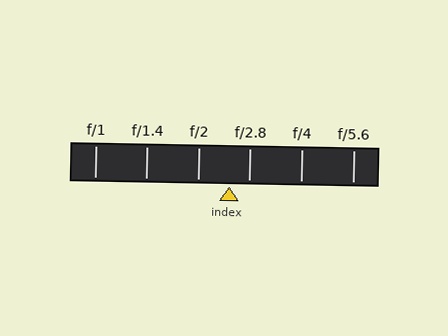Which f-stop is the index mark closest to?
The index mark is closest to f/2.8.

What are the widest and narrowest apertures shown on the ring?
The widest aperture shown is f/1 and the narrowest is f/5.6.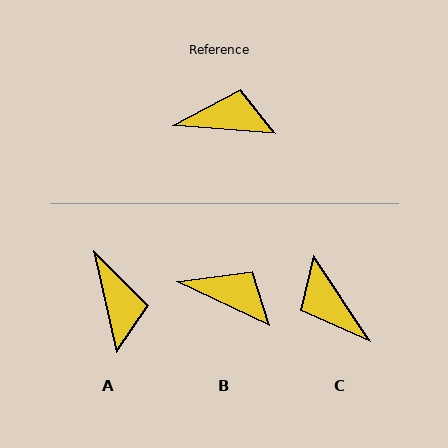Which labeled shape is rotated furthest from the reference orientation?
C, about 128 degrees away.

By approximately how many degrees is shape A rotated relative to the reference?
Approximately 73 degrees clockwise.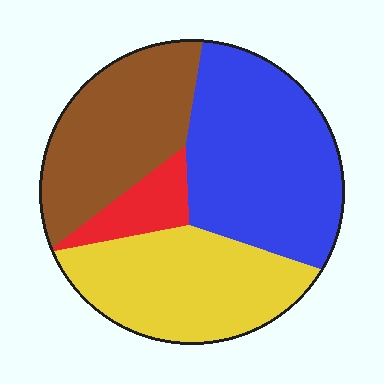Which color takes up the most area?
Blue, at roughly 35%.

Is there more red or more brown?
Brown.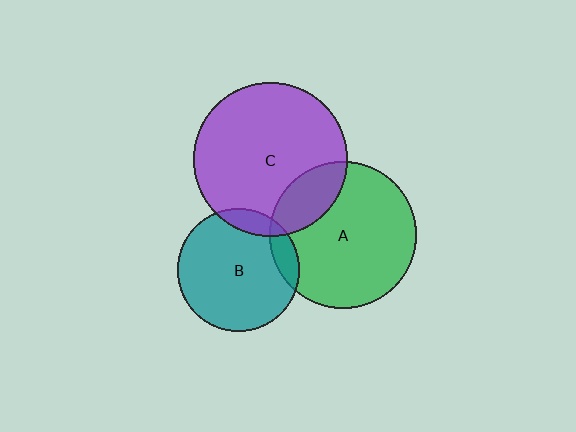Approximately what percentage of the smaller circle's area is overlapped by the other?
Approximately 10%.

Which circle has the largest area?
Circle C (purple).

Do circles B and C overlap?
Yes.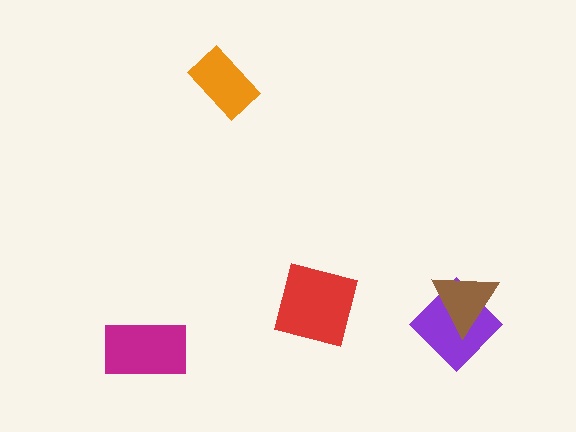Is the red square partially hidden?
No, no other shape covers it.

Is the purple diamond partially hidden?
Yes, it is partially covered by another shape.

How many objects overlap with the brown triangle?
1 object overlaps with the brown triangle.